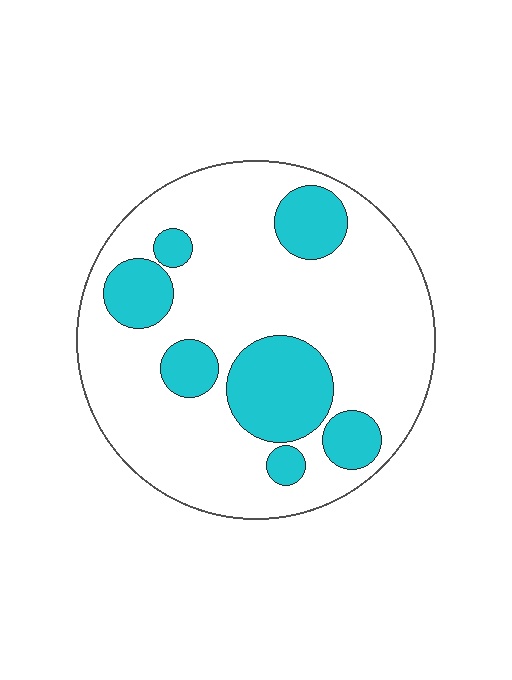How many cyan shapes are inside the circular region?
7.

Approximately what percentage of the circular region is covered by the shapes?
Approximately 25%.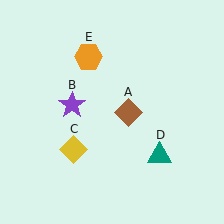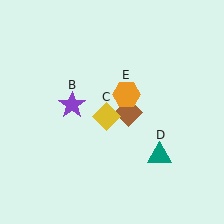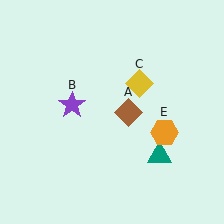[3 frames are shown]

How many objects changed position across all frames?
2 objects changed position: yellow diamond (object C), orange hexagon (object E).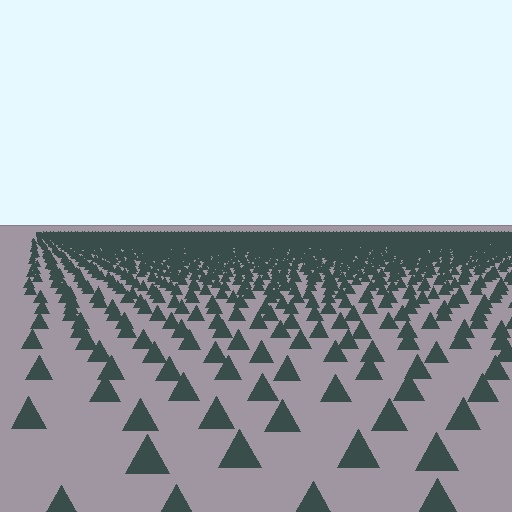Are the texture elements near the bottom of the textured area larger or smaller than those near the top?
Larger. Near the bottom, elements are closer to the viewer and appear at a bigger on-screen size.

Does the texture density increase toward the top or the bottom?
Density increases toward the top.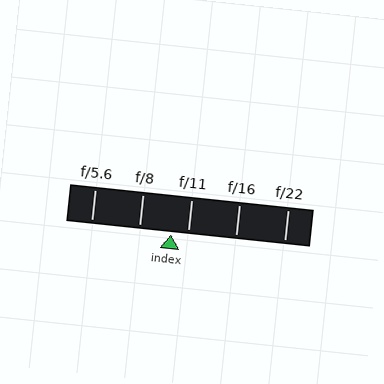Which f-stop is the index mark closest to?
The index mark is closest to f/11.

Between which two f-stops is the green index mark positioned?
The index mark is between f/8 and f/11.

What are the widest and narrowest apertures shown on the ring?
The widest aperture shown is f/5.6 and the narrowest is f/22.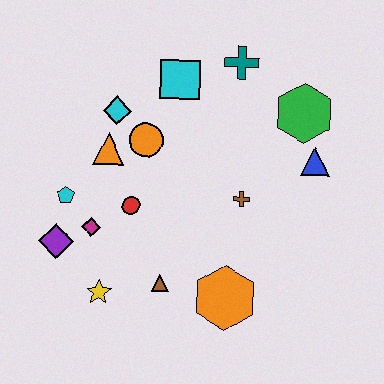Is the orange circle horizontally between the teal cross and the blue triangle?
No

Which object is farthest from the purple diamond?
The green hexagon is farthest from the purple diamond.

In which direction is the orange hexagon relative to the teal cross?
The orange hexagon is below the teal cross.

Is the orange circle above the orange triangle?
Yes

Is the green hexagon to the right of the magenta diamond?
Yes